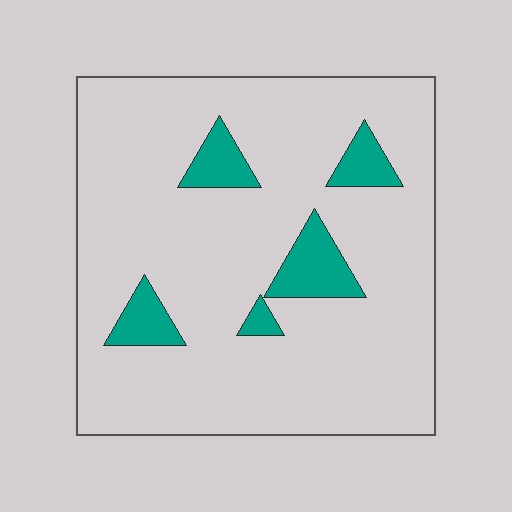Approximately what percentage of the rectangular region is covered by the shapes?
Approximately 10%.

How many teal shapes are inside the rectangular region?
5.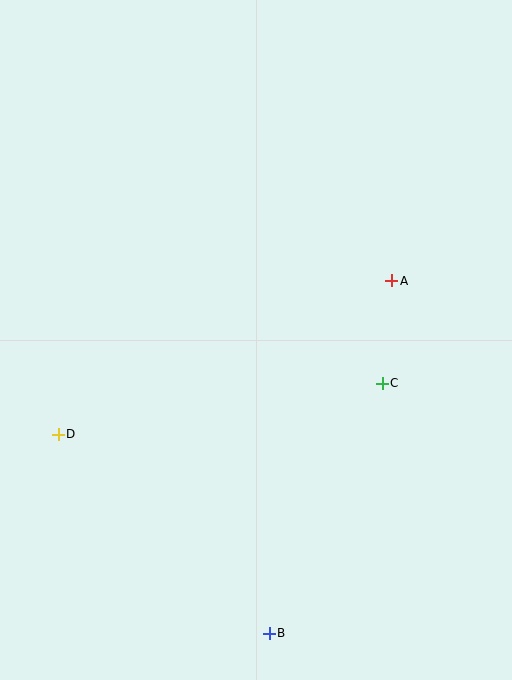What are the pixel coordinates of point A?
Point A is at (392, 281).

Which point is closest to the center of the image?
Point C at (382, 383) is closest to the center.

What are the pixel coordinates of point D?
Point D is at (58, 434).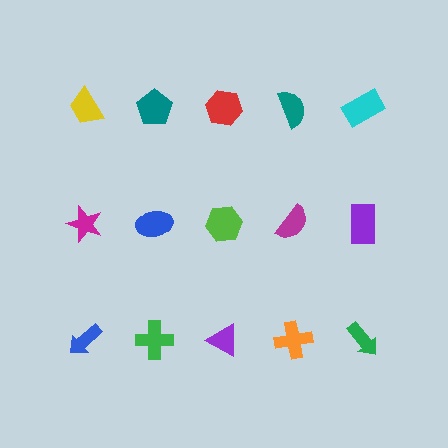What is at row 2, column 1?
A magenta star.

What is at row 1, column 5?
A cyan rectangle.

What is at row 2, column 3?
A lime hexagon.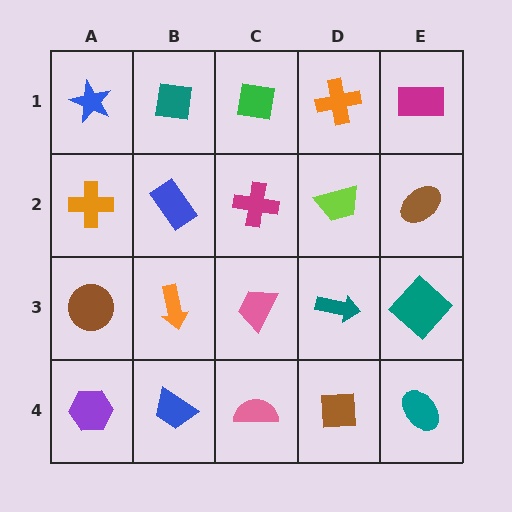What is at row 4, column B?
A blue trapezoid.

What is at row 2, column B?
A blue rectangle.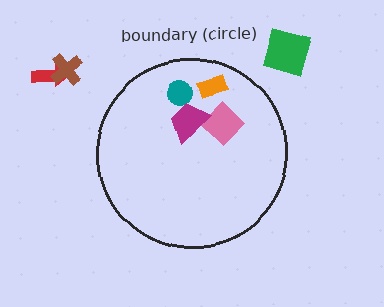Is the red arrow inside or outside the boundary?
Outside.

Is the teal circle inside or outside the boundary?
Inside.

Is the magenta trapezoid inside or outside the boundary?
Inside.